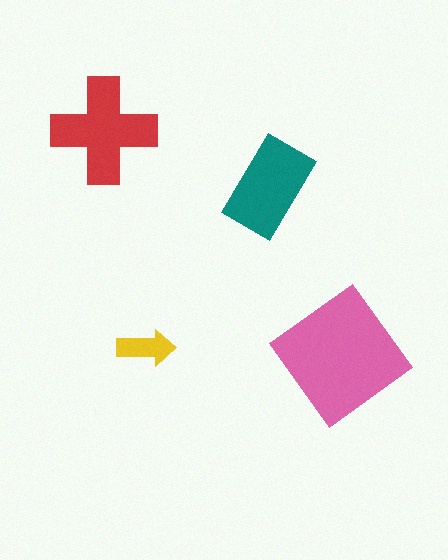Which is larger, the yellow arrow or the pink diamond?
The pink diamond.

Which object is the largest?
The pink diamond.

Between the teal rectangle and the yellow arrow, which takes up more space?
The teal rectangle.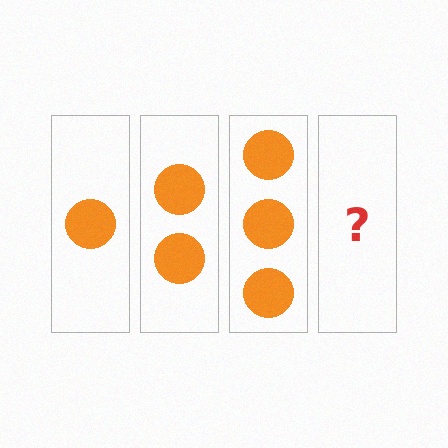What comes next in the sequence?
The next element should be 4 circles.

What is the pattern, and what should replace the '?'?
The pattern is that each step adds one more circle. The '?' should be 4 circles.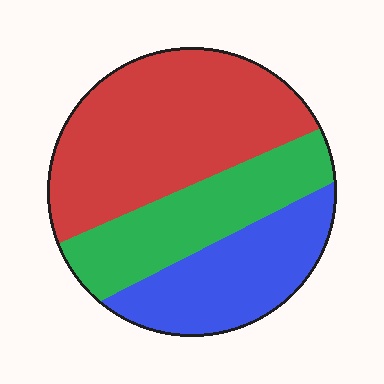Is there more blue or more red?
Red.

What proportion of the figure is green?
Green covers roughly 25% of the figure.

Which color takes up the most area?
Red, at roughly 45%.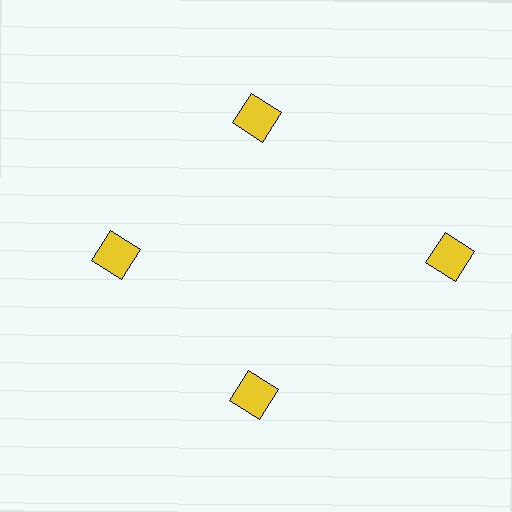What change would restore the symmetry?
The symmetry would be restored by moving it inward, back onto the ring so that all 4 squares sit at equal angles and equal distance from the center.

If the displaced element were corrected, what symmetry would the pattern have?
It would have 4-fold rotational symmetry — the pattern would map onto itself every 90 degrees.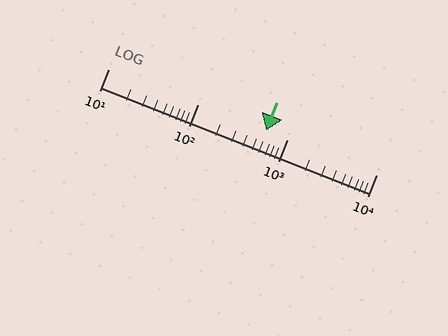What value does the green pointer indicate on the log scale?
The pointer indicates approximately 580.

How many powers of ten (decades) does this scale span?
The scale spans 3 decades, from 10 to 10000.